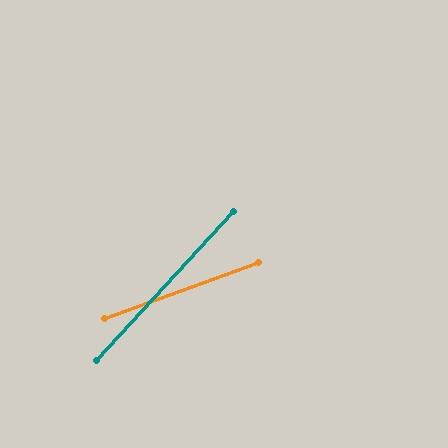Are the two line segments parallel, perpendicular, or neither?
Neither parallel nor perpendicular — they differ by about 27°.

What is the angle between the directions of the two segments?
Approximately 27 degrees.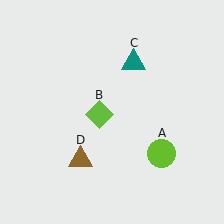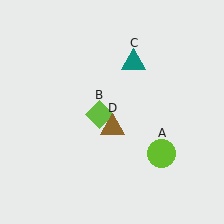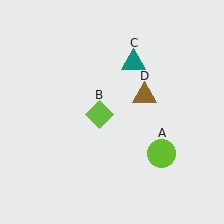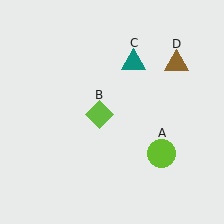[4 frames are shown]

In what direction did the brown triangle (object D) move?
The brown triangle (object D) moved up and to the right.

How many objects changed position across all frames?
1 object changed position: brown triangle (object D).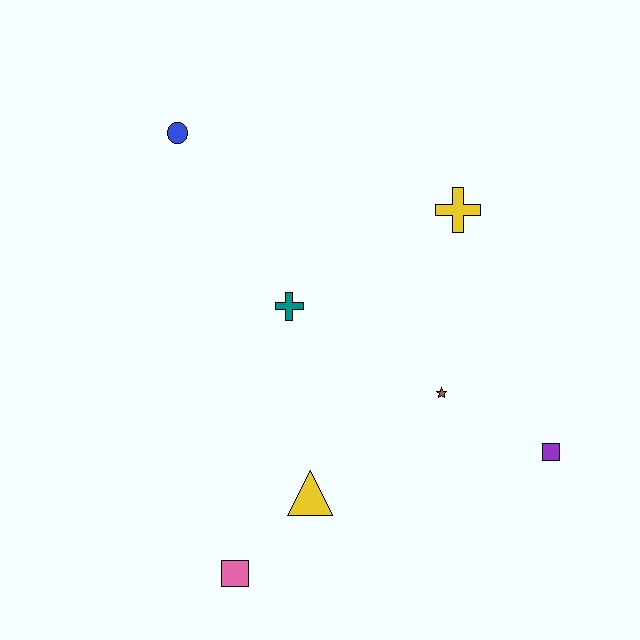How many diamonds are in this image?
There are no diamonds.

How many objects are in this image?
There are 7 objects.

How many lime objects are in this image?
There are no lime objects.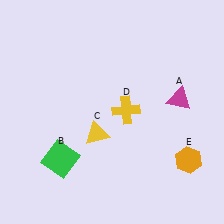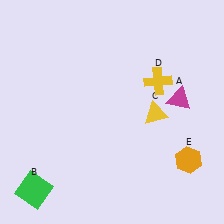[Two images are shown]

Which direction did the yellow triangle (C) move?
The yellow triangle (C) moved right.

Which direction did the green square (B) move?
The green square (B) moved down.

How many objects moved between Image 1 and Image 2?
3 objects moved between the two images.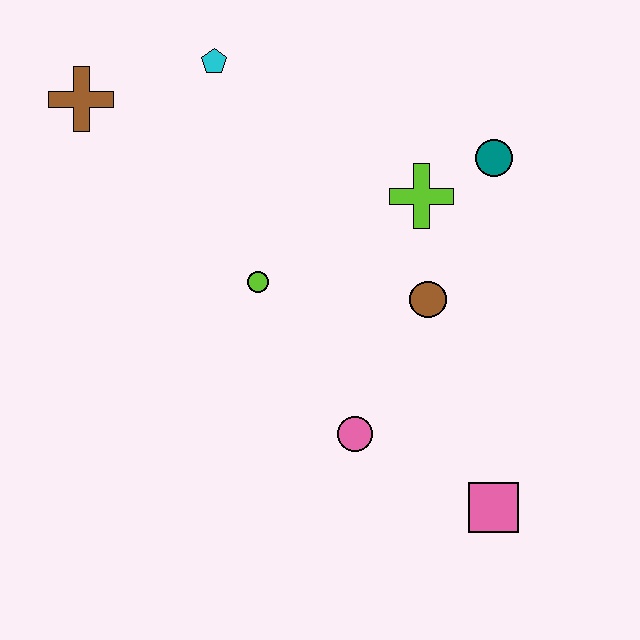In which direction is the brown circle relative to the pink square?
The brown circle is above the pink square.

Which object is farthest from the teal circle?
The brown cross is farthest from the teal circle.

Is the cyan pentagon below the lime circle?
No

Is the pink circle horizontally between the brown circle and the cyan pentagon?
Yes